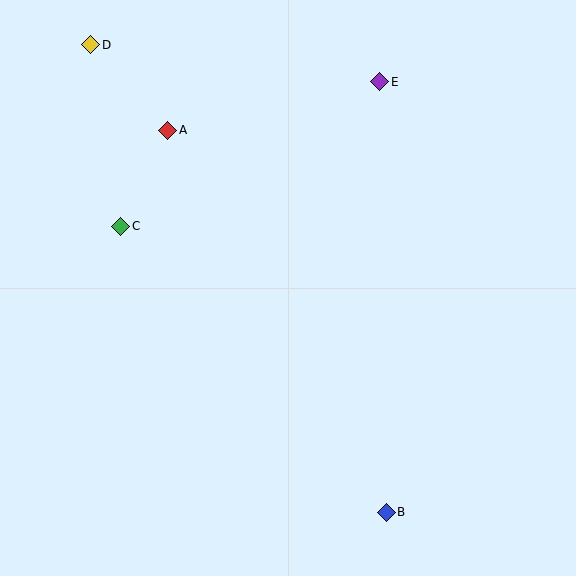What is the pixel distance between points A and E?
The distance between A and E is 217 pixels.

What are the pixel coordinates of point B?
Point B is at (386, 512).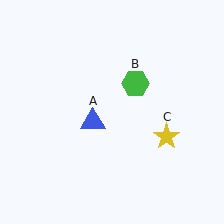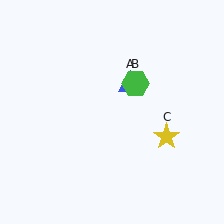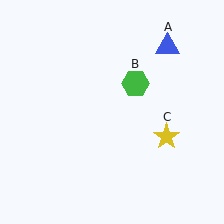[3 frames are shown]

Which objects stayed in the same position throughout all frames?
Green hexagon (object B) and yellow star (object C) remained stationary.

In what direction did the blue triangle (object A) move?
The blue triangle (object A) moved up and to the right.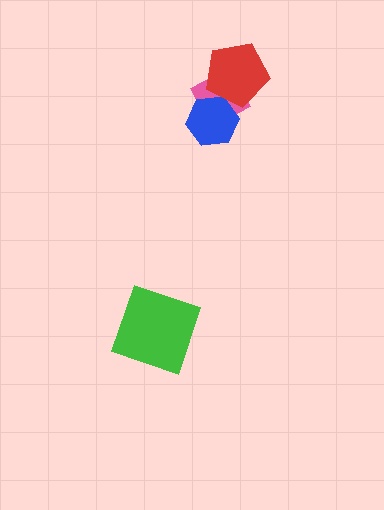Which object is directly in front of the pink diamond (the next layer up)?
The blue hexagon is directly in front of the pink diamond.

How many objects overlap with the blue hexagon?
2 objects overlap with the blue hexagon.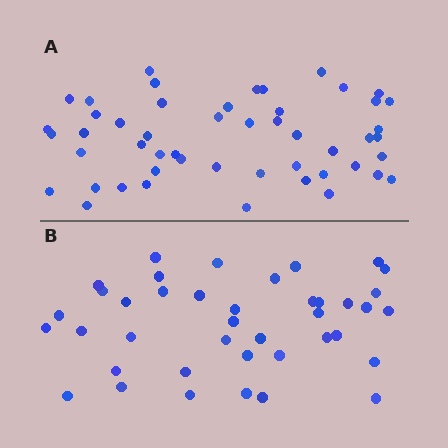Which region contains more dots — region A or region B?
Region A (the top region) has more dots.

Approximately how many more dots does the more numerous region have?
Region A has roughly 10 or so more dots than region B.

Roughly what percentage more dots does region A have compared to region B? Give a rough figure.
About 25% more.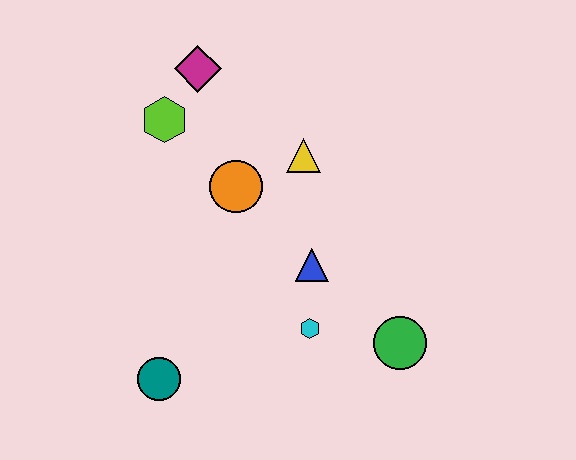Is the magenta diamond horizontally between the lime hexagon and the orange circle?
Yes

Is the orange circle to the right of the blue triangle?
No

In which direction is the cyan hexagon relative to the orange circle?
The cyan hexagon is below the orange circle.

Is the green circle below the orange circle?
Yes